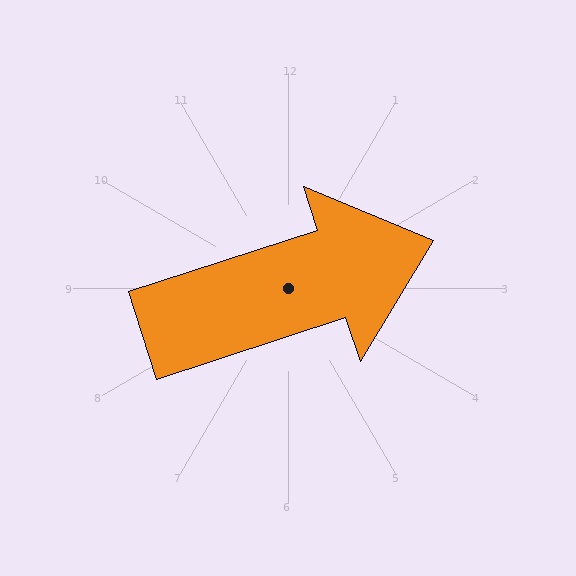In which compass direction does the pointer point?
East.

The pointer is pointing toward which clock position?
Roughly 2 o'clock.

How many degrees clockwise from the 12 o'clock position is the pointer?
Approximately 72 degrees.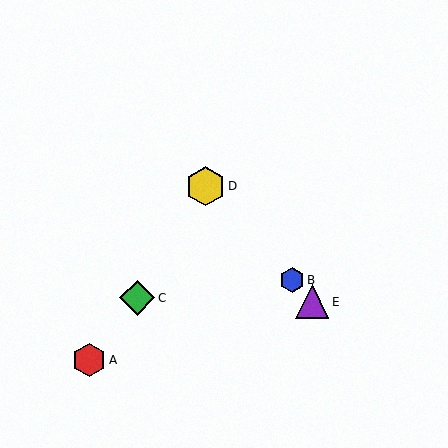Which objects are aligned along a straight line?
Objects B, D, E are aligned along a straight line.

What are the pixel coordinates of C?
Object C is at (137, 298).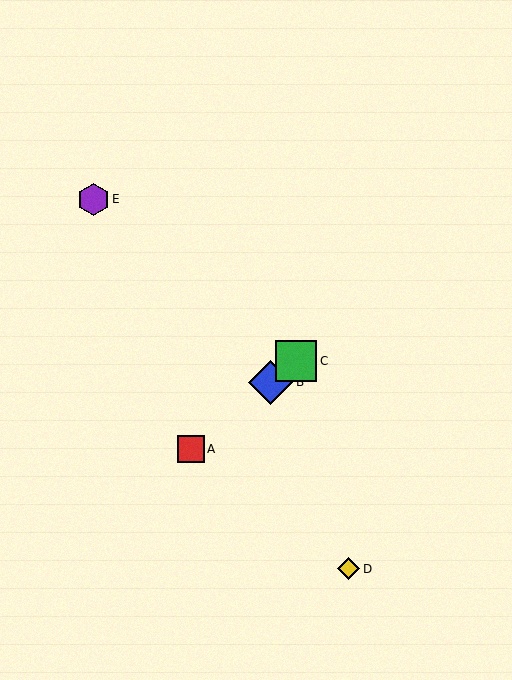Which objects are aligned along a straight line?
Objects A, B, C are aligned along a straight line.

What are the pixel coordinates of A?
Object A is at (191, 449).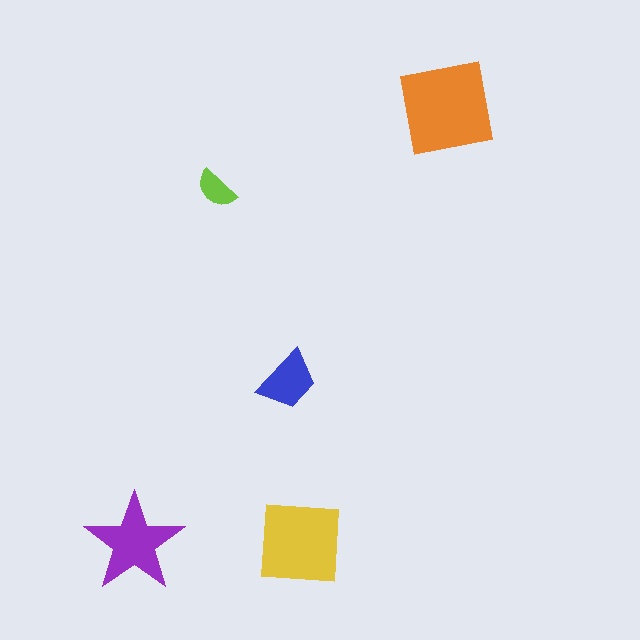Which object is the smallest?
The lime semicircle.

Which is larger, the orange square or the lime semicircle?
The orange square.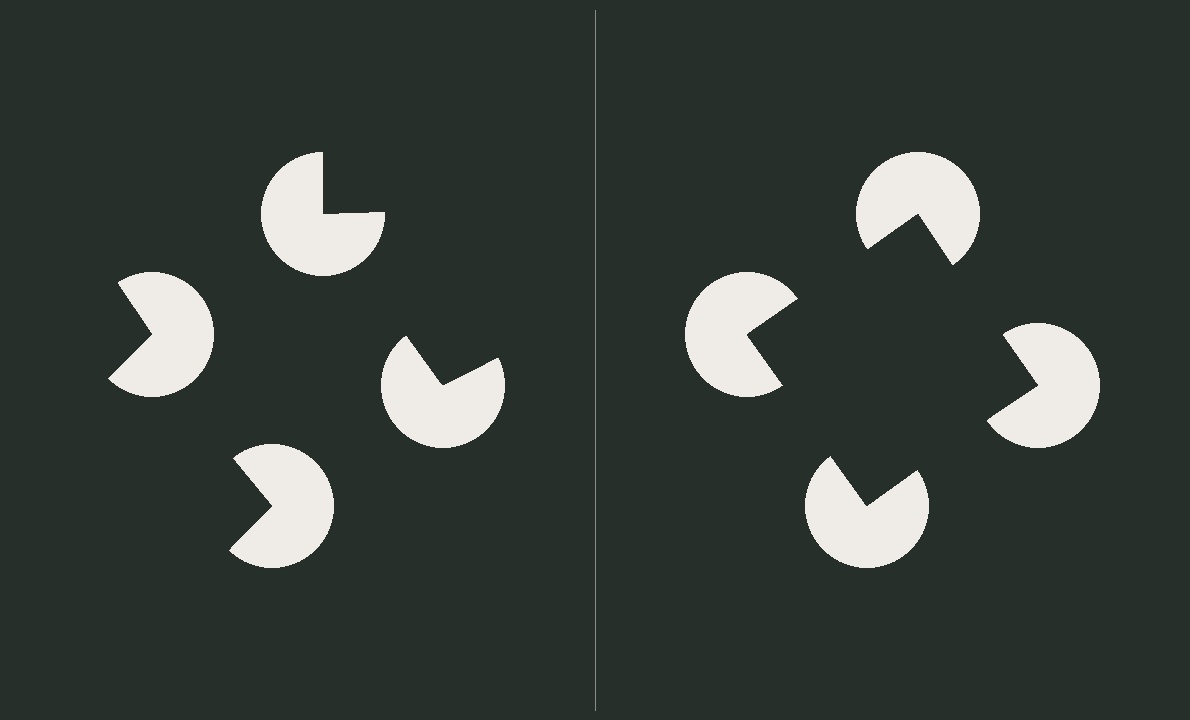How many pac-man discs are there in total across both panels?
8 — 4 on each side.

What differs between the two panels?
The pac-man discs are positioned identically on both sides; only the wedge orientations differ. On the right they align to a square; on the left they are misaligned.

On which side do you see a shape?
An illusory square appears on the right side. On the left side the wedge cuts are rotated, so no coherent shape forms.